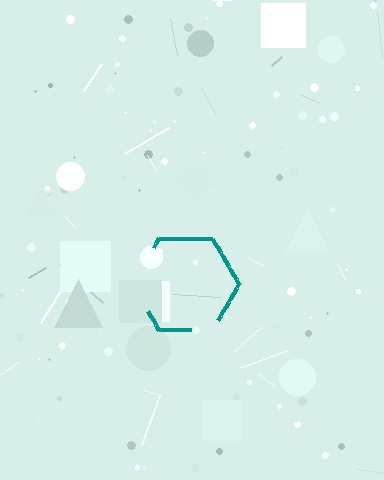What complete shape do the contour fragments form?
The contour fragments form a hexagon.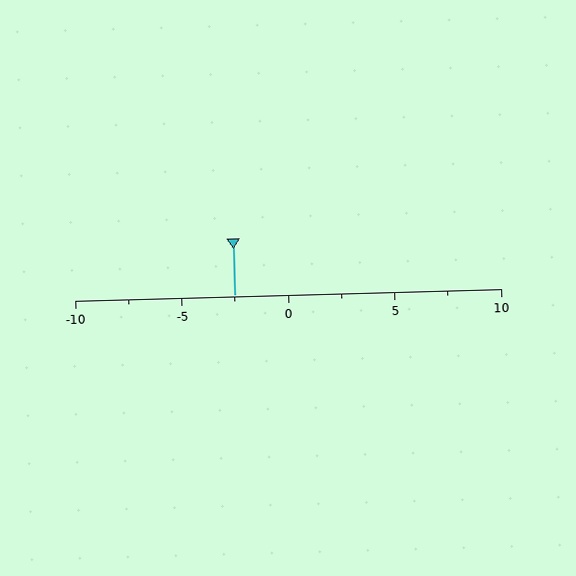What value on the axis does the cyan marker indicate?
The marker indicates approximately -2.5.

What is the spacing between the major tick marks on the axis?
The major ticks are spaced 5 apart.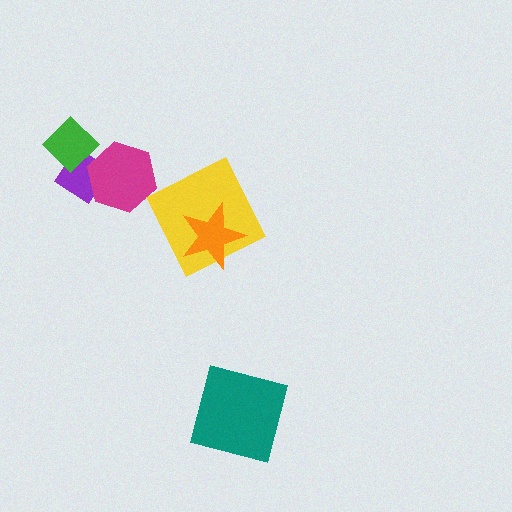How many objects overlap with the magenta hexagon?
1 object overlaps with the magenta hexagon.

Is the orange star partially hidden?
No, no other shape covers it.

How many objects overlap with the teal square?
0 objects overlap with the teal square.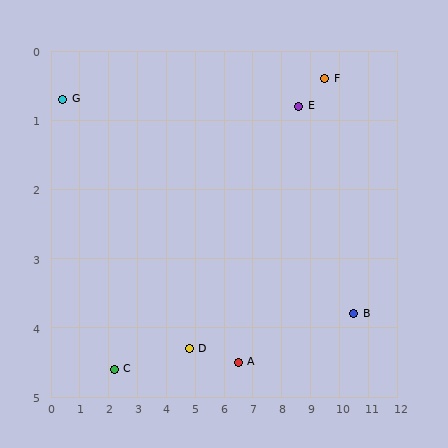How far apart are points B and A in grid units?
Points B and A are about 4.1 grid units apart.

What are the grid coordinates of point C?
Point C is at approximately (2.2, 4.6).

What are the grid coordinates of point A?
Point A is at approximately (6.5, 4.5).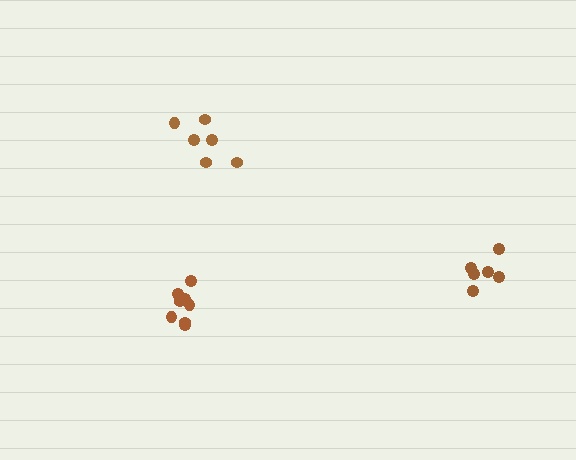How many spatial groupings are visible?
There are 3 spatial groupings.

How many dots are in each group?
Group 1: 6 dots, Group 2: 8 dots, Group 3: 6 dots (20 total).